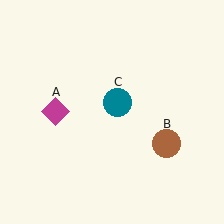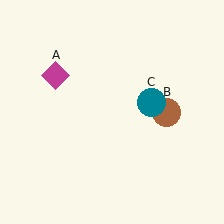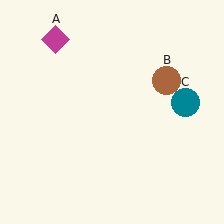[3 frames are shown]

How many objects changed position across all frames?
3 objects changed position: magenta diamond (object A), brown circle (object B), teal circle (object C).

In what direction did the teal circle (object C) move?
The teal circle (object C) moved right.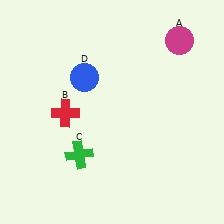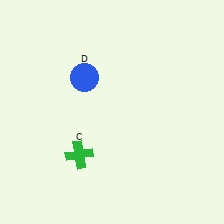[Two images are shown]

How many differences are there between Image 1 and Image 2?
There are 2 differences between the two images.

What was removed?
The red cross (B), the magenta circle (A) were removed in Image 2.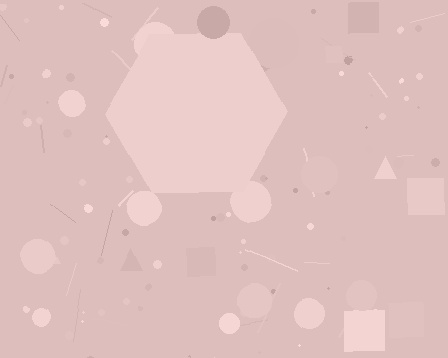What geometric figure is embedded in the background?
A hexagon is embedded in the background.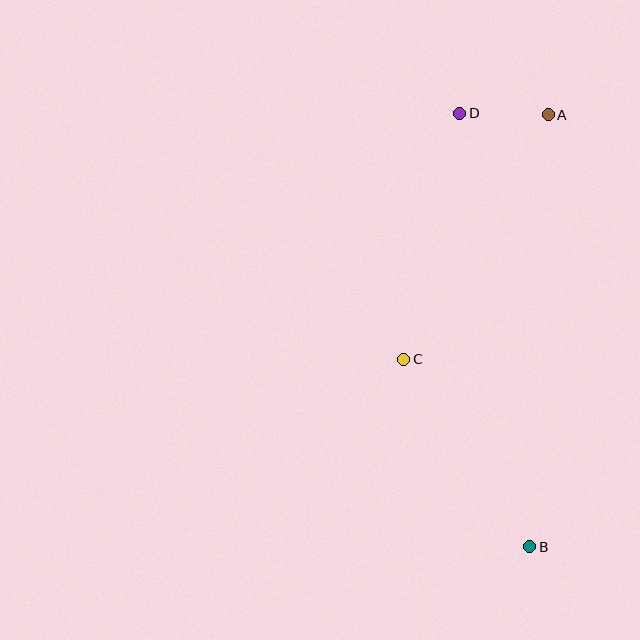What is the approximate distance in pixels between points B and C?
The distance between B and C is approximately 226 pixels.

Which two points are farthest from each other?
Points B and D are farthest from each other.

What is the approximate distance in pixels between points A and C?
The distance between A and C is approximately 284 pixels.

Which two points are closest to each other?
Points A and D are closest to each other.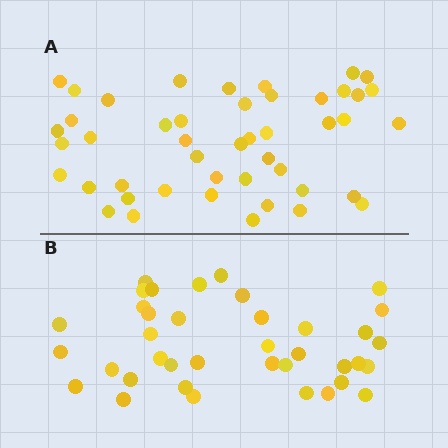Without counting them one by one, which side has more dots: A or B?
Region A (the top region) has more dots.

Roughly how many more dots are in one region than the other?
Region A has roughly 8 or so more dots than region B.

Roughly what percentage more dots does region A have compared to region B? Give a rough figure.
About 20% more.